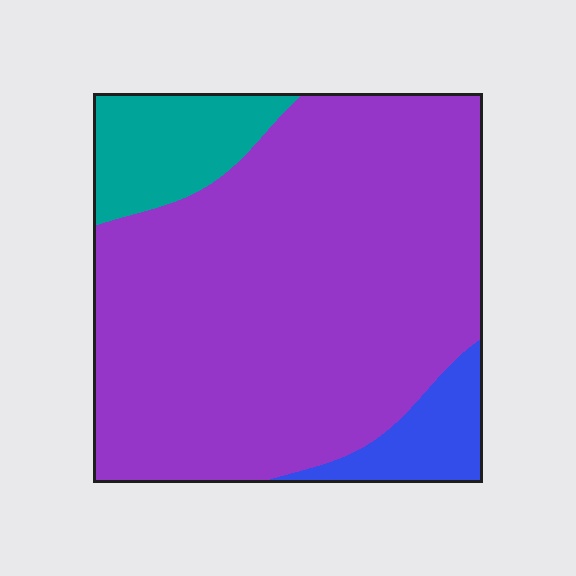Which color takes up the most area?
Purple, at roughly 80%.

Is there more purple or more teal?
Purple.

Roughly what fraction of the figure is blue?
Blue covers 8% of the figure.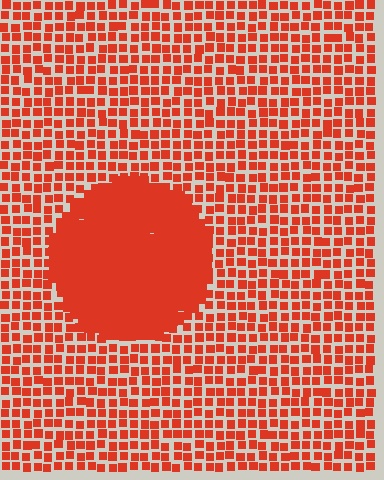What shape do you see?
I see a circle.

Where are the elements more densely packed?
The elements are more densely packed inside the circle boundary.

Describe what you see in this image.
The image contains small red elements arranged at two different densities. A circle-shaped region is visible where the elements are more densely packed than the surrounding area.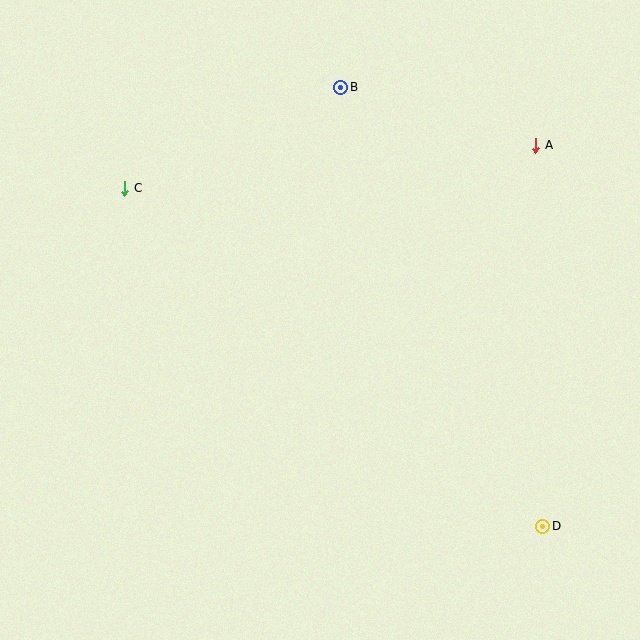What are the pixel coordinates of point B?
Point B is at (340, 87).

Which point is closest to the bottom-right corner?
Point D is closest to the bottom-right corner.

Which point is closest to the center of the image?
Point B at (340, 87) is closest to the center.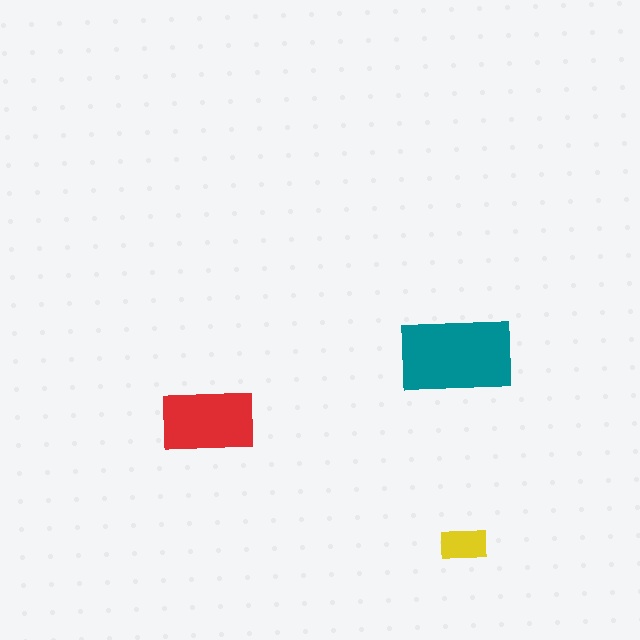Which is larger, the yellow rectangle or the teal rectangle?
The teal one.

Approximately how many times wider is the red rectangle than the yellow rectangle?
About 2 times wider.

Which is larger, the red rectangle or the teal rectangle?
The teal one.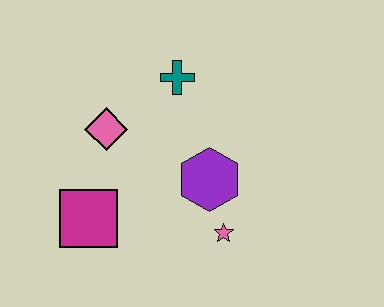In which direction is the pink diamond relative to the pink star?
The pink diamond is to the left of the pink star.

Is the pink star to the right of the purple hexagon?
Yes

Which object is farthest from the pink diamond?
The pink star is farthest from the pink diamond.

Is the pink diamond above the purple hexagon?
Yes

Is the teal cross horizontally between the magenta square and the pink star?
Yes